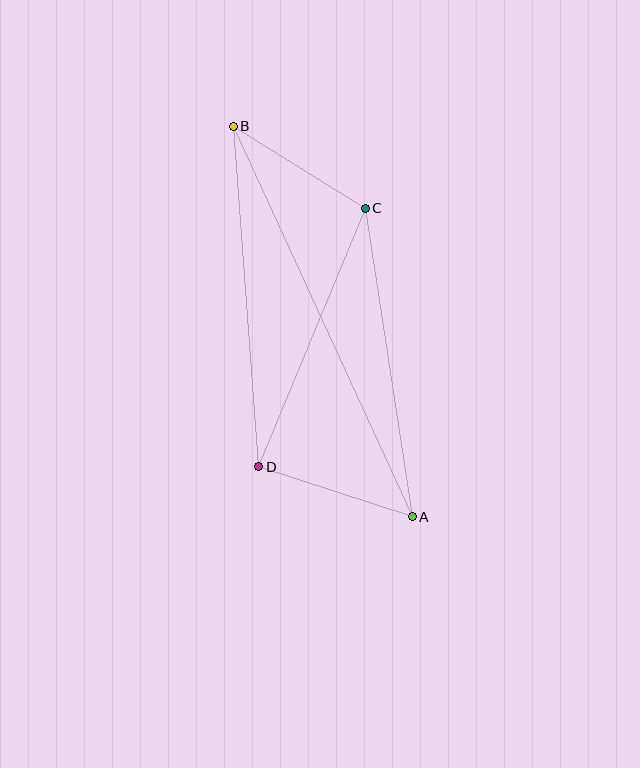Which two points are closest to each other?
Points B and C are closest to each other.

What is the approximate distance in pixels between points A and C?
The distance between A and C is approximately 312 pixels.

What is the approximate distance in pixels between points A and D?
The distance between A and D is approximately 161 pixels.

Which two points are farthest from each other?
Points A and B are farthest from each other.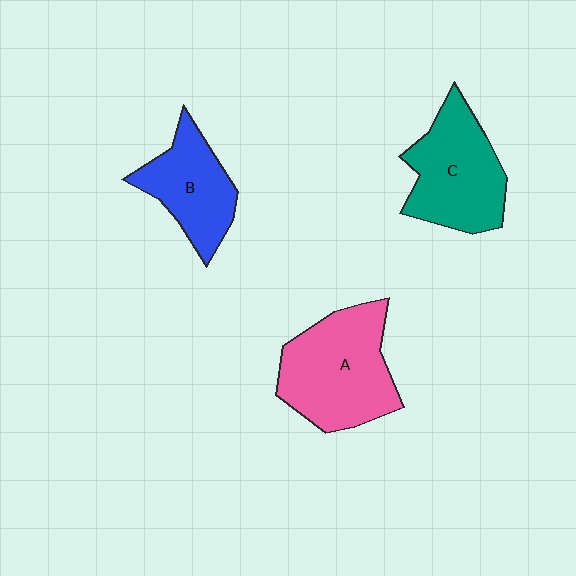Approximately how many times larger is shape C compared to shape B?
Approximately 1.3 times.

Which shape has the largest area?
Shape A (pink).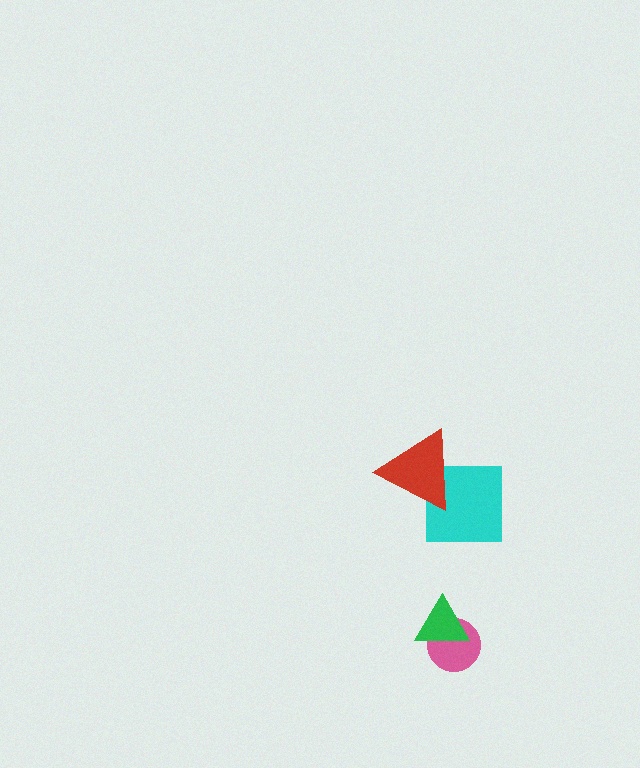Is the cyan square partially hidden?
Yes, it is partially covered by another shape.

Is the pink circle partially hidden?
Yes, it is partially covered by another shape.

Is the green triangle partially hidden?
No, no other shape covers it.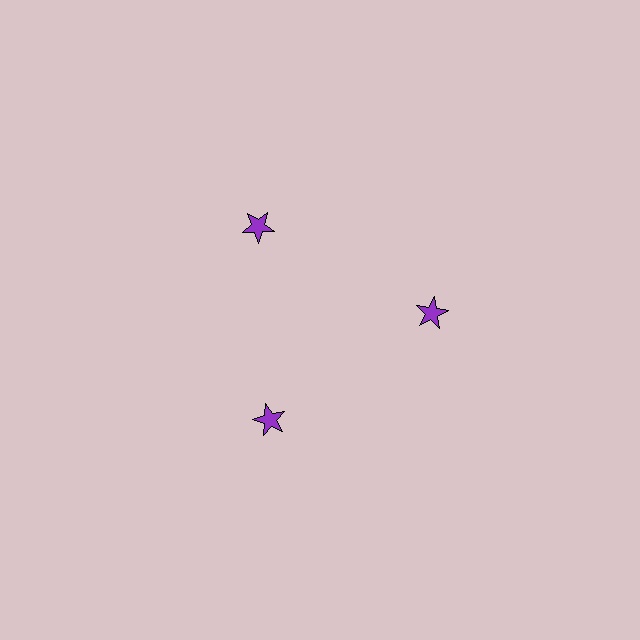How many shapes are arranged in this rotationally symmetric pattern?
There are 3 shapes, arranged in 3 groups of 1.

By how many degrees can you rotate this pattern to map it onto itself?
The pattern maps onto itself every 120 degrees of rotation.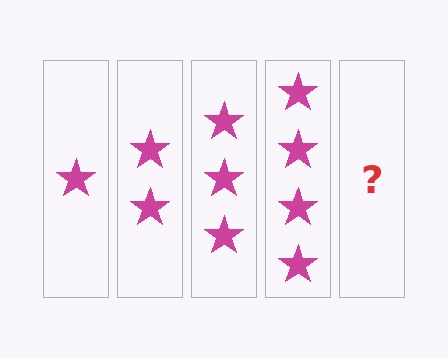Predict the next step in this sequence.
The next step is 5 stars.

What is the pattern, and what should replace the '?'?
The pattern is that each step adds one more star. The '?' should be 5 stars.